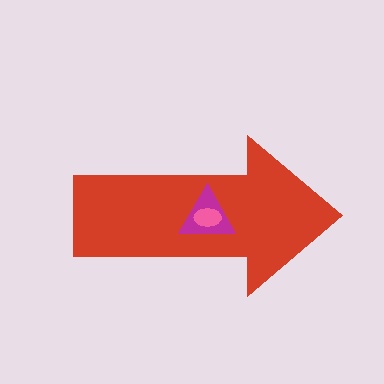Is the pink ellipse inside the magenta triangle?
Yes.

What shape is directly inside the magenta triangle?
The pink ellipse.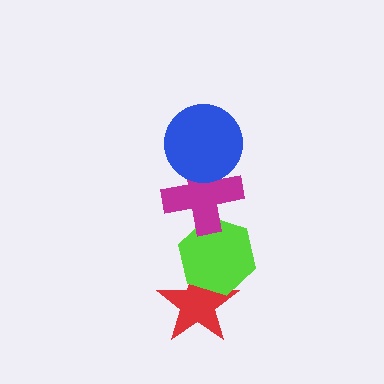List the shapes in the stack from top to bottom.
From top to bottom: the blue circle, the magenta cross, the lime hexagon, the red star.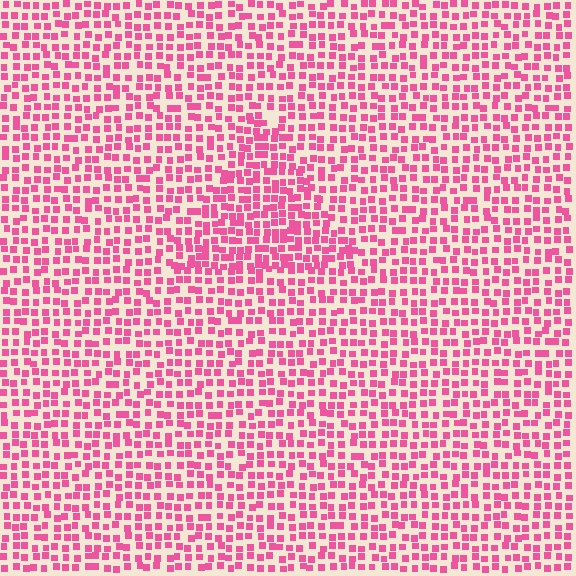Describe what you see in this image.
The image contains small pink elements arranged at two different densities. A triangle-shaped region is visible where the elements are more densely packed than the surrounding area.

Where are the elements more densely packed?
The elements are more densely packed inside the triangle boundary.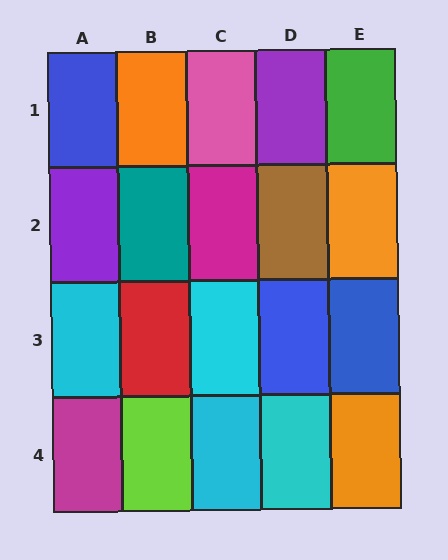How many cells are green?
1 cell is green.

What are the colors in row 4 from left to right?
Magenta, lime, cyan, cyan, orange.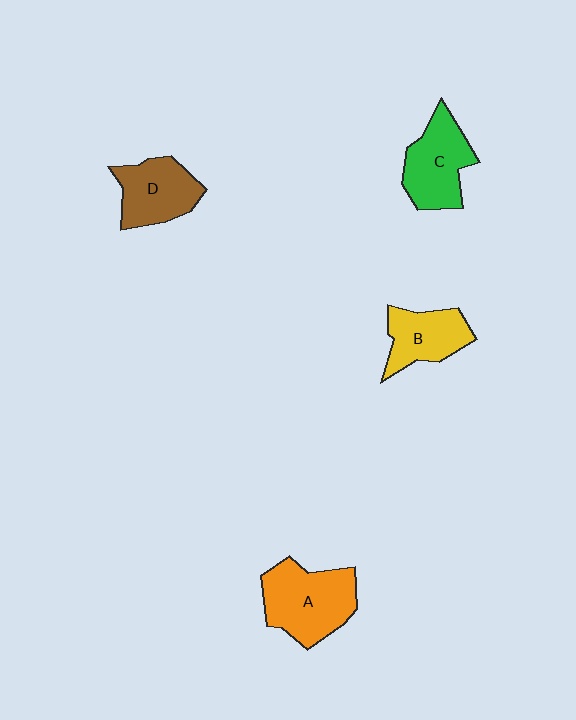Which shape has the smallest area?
Shape B (yellow).